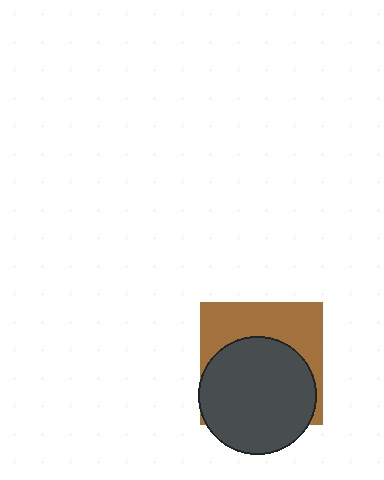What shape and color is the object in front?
The object in front is a dark gray circle.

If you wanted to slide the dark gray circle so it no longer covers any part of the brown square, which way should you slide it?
Slide it down — that is the most direct way to separate the two shapes.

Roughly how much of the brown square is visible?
A small part of it is visible (roughly 42%).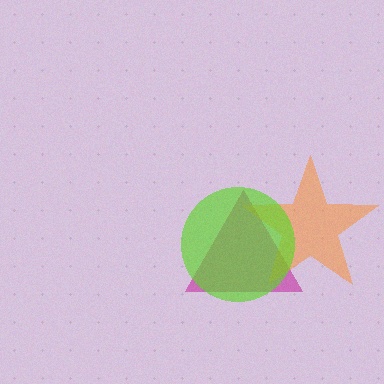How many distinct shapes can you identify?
There are 3 distinct shapes: a magenta triangle, an orange star, a lime circle.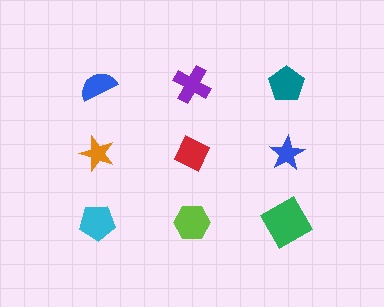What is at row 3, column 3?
A green square.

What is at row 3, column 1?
A cyan pentagon.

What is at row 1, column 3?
A teal pentagon.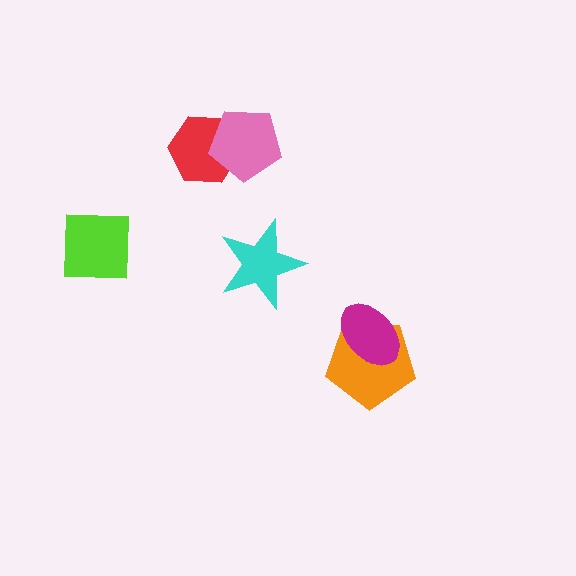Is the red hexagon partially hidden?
Yes, it is partially covered by another shape.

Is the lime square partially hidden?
No, no other shape covers it.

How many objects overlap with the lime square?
0 objects overlap with the lime square.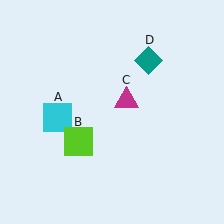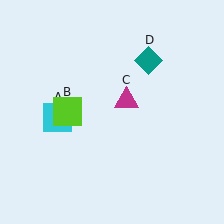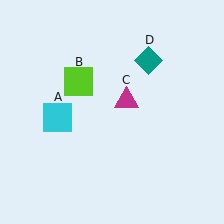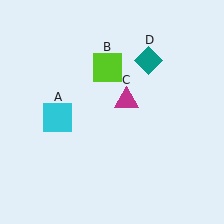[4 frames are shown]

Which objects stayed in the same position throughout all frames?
Cyan square (object A) and magenta triangle (object C) and teal diamond (object D) remained stationary.